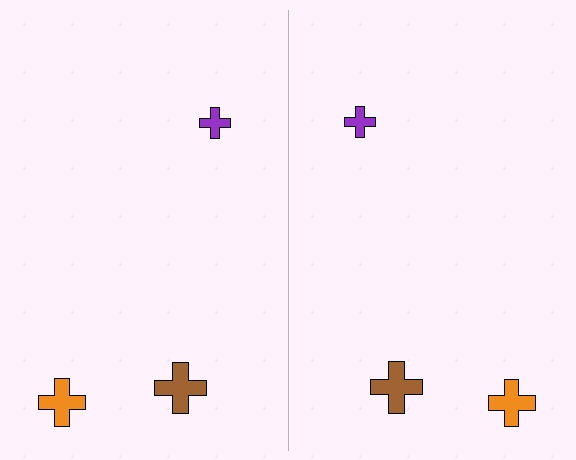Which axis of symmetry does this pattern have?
The pattern has a vertical axis of symmetry running through the center of the image.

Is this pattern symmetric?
Yes, this pattern has bilateral (reflection) symmetry.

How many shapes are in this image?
There are 6 shapes in this image.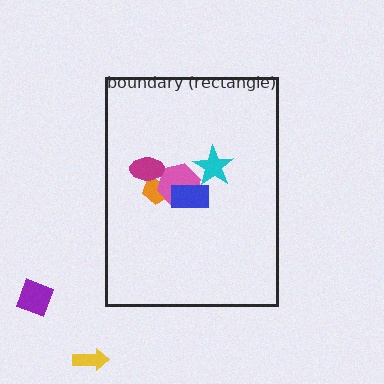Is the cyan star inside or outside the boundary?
Inside.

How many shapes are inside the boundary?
5 inside, 2 outside.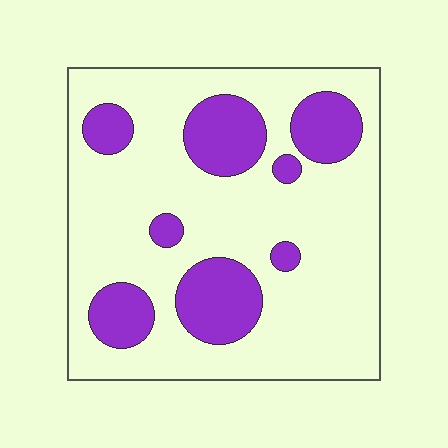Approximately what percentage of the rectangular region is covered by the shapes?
Approximately 25%.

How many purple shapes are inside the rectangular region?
8.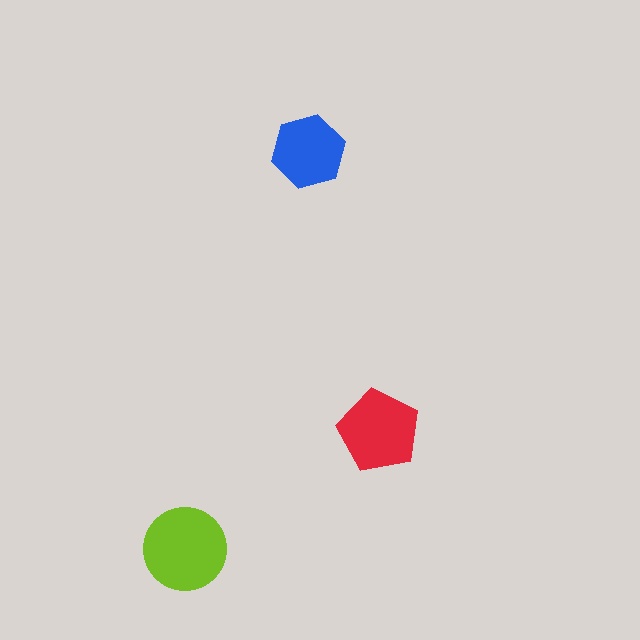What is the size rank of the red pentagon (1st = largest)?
2nd.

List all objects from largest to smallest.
The lime circle, the red pentagon, the blue hexagon.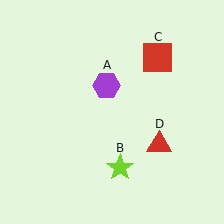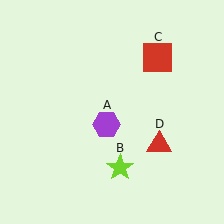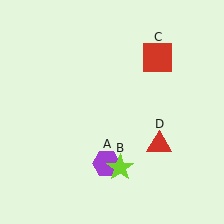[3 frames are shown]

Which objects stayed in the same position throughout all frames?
Lime star (object B) and red square (object C) and red triangle (object D) remained stationary.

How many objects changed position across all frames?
1 object changed position: purple hexagon (object A).